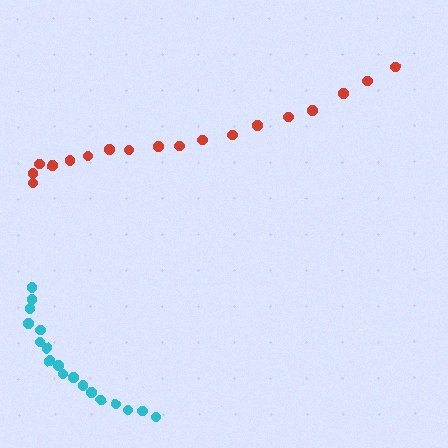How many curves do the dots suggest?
There are 2 distinct paths.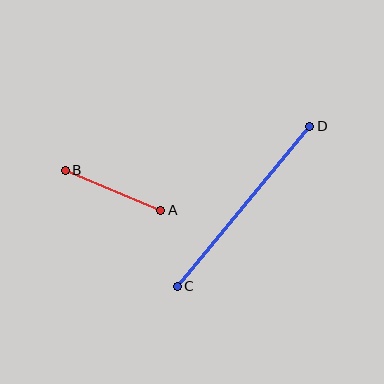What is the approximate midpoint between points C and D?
The midpoint is at approximately (244, 206) pixels.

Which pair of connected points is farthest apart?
Points C and D are farthest apart.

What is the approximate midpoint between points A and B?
The midpoint is at approximately (113, 190) pixels.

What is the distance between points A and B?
The distance is approximately 103 pixels.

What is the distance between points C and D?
The distance is approximately 208 pixels.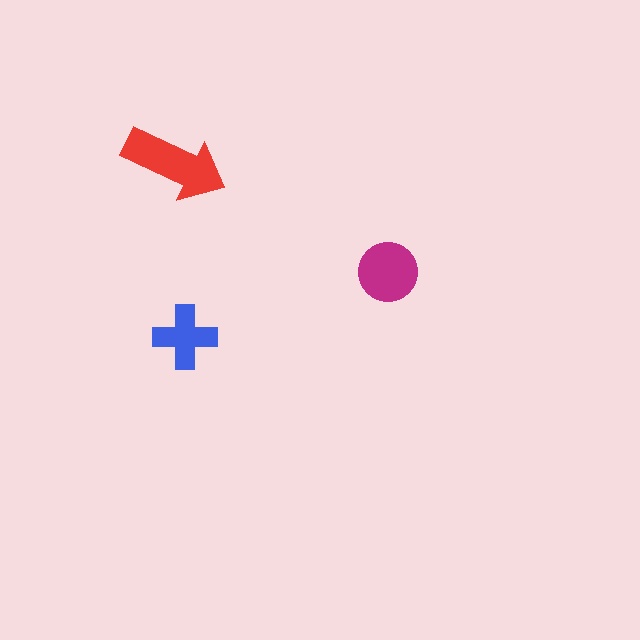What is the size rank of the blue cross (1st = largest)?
3rd.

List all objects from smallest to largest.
The blue cross, the magenta circle, the red arrow.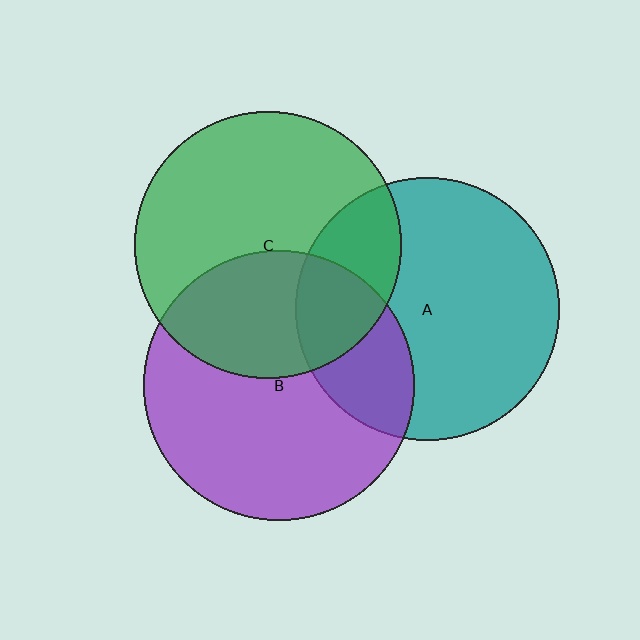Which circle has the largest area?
Circle B (purple).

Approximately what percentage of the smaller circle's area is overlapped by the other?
Approximately 35%.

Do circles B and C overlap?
Yes.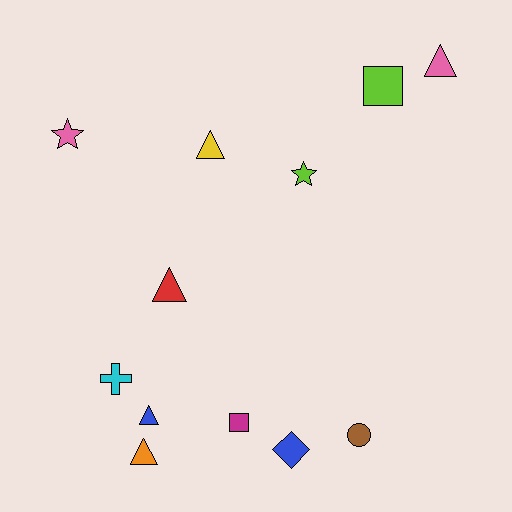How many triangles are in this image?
There are 5 triangles.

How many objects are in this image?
There are 12 objects.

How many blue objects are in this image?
There are 2 blue objects.